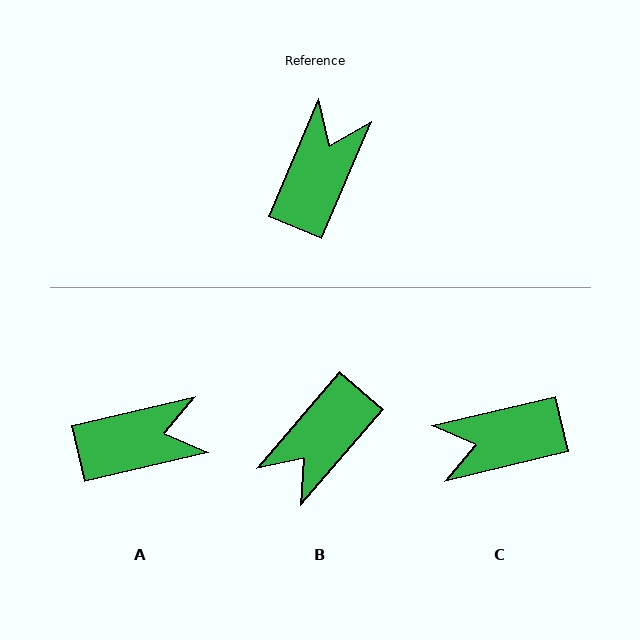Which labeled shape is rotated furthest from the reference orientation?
B, about 162 degrees away.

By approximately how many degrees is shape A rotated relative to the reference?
Approximately 54 degrees clockwise.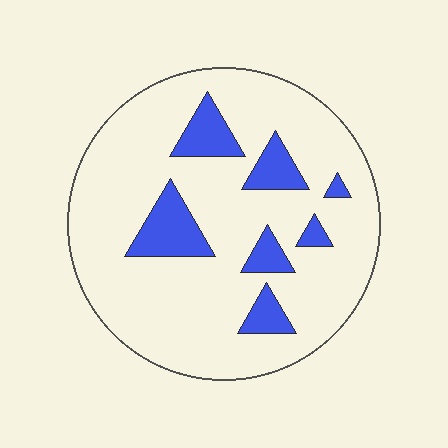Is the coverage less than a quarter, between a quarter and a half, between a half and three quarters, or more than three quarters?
Less than a quarter.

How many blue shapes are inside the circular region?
7.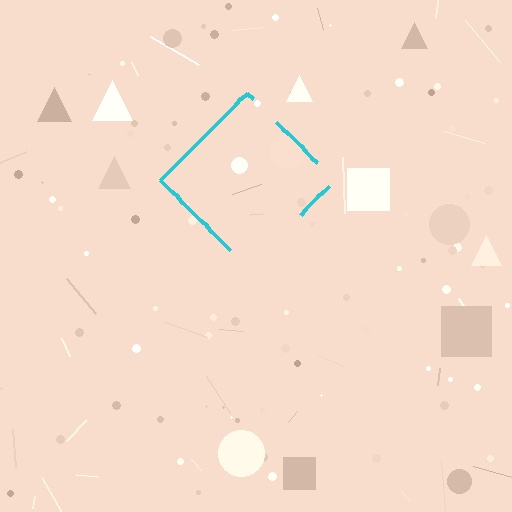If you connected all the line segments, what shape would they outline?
They would outline a diamond.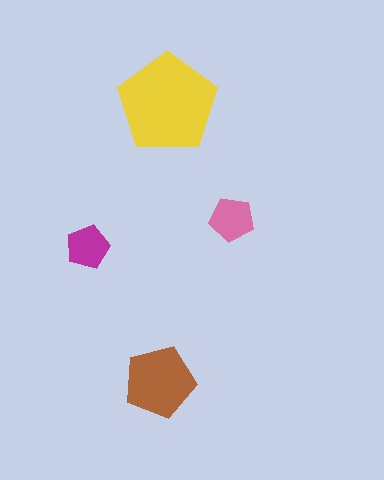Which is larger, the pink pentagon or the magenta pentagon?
The pink one.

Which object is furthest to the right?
The pink pentagon is rightmost.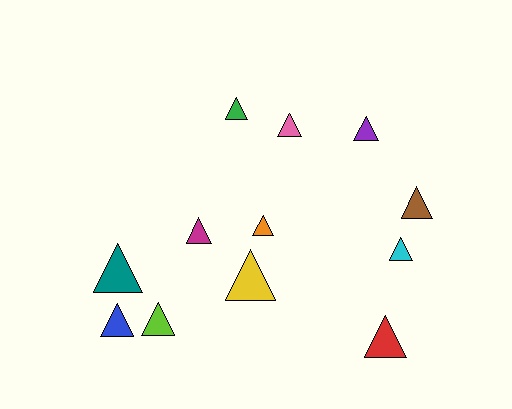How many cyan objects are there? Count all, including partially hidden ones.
There is 1 cyan object.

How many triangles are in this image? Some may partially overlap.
There are 12 triangles.